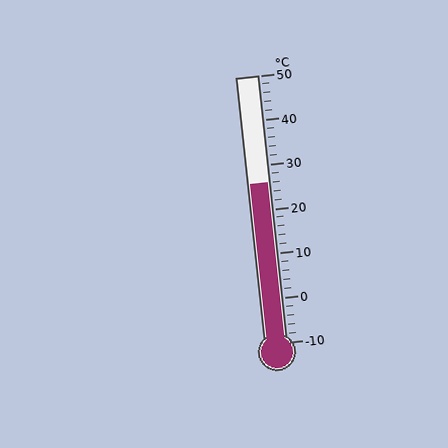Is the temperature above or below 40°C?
The temperature is below 40°C.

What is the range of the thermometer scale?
The thermometer scale ranges from -10°C to 50°C.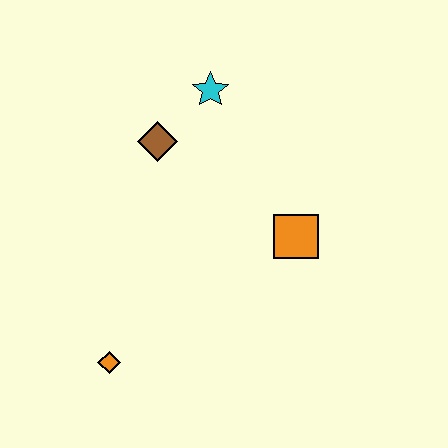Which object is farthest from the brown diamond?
The orange diamond is farthest from the brown diamond.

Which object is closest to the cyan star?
The brown diamond is closest to the cyan star.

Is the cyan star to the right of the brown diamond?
Yes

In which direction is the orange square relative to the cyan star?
The orange square is below the cyan star.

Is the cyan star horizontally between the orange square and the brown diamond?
Yes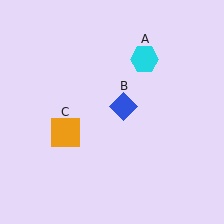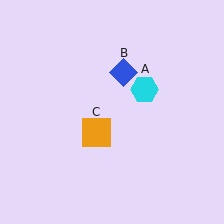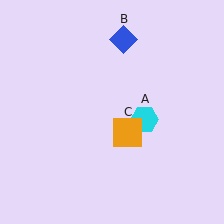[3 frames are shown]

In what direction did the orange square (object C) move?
The orange square (object C) moved right.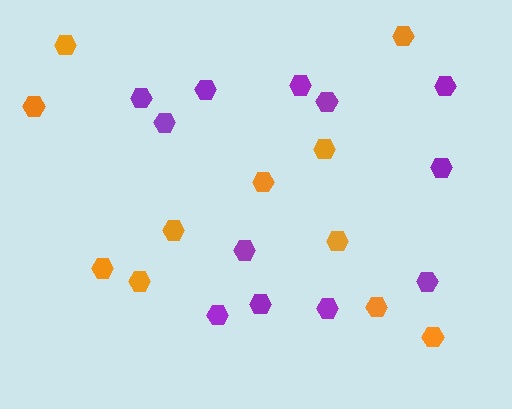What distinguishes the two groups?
There are 2 groups: one group of purple hexagons (12) and one group of orange hexagons (11).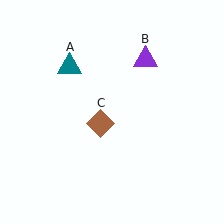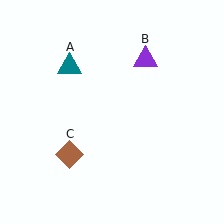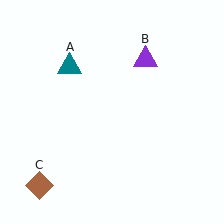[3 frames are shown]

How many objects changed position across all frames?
1 object changed position: brown diamond (object C).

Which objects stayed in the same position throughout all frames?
Teal triangle (object A) and purple triangle (object B) remained stationary.